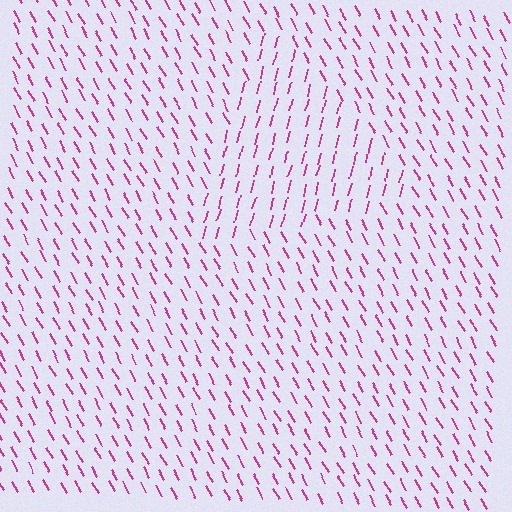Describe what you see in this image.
The image is filled with small magenta line segments. A triangle region in the image has lines oriented differently from the surrounding lines, creating a visible texture boundary.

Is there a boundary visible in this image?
Yes, there is a texture boundary formed by a change in line orientation.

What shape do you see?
I see a triangle.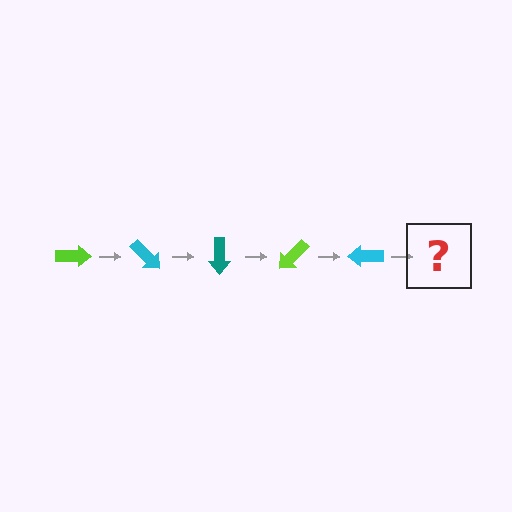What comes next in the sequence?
The next element should be a teal arrow, rotated 225 degrees from the start.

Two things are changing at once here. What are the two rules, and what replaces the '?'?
The two rules are that it rotates 45 degrees each step and the color cycles through lime, cyan, and teal. The '?' should be a teal arrow, rotated 225 degrees from the start.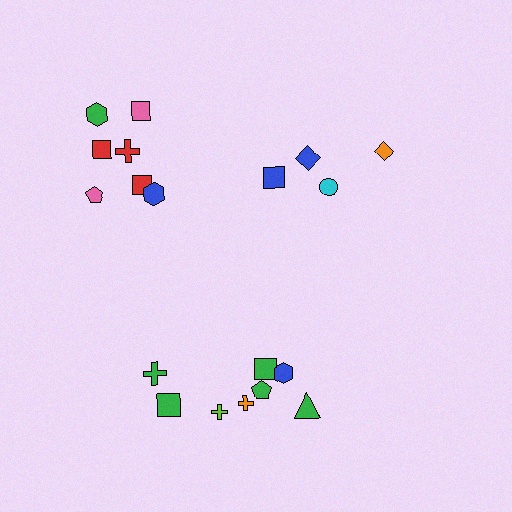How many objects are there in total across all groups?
There are 19 objects.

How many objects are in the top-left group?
There are 7 objects.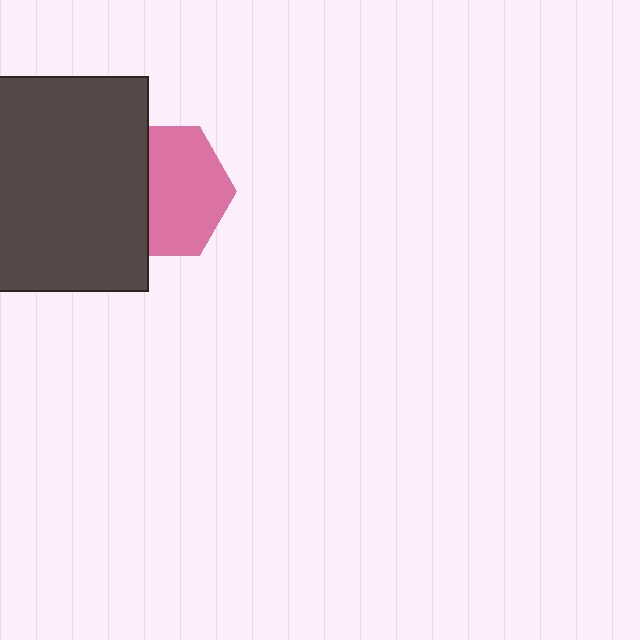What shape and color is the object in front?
The object in front is a dark gray square.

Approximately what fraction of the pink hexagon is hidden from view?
Roughly 39% of the pink hexagon is hidden behind the dark gray square.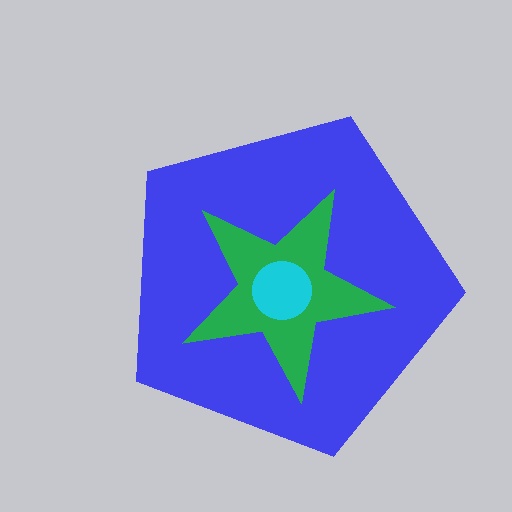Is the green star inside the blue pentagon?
Yes.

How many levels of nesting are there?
3.